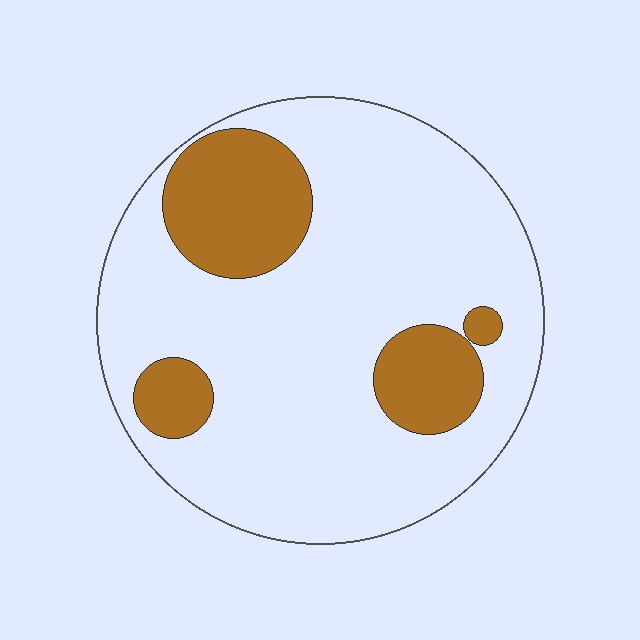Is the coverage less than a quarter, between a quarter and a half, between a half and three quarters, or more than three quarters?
Less than a quarter.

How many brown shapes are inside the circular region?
4.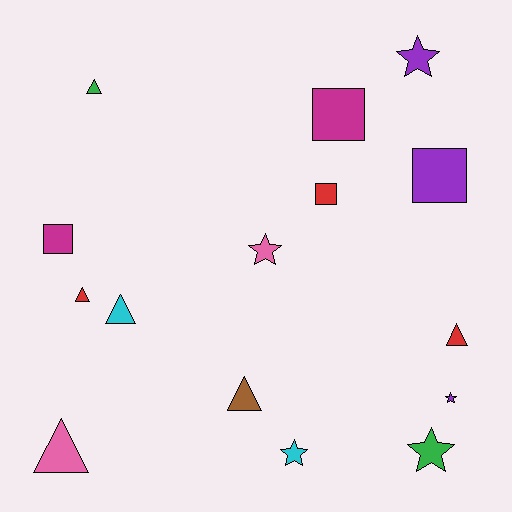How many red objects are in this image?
There are 3 red objects.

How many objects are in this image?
There are 15 objects.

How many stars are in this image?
There are 5 stars.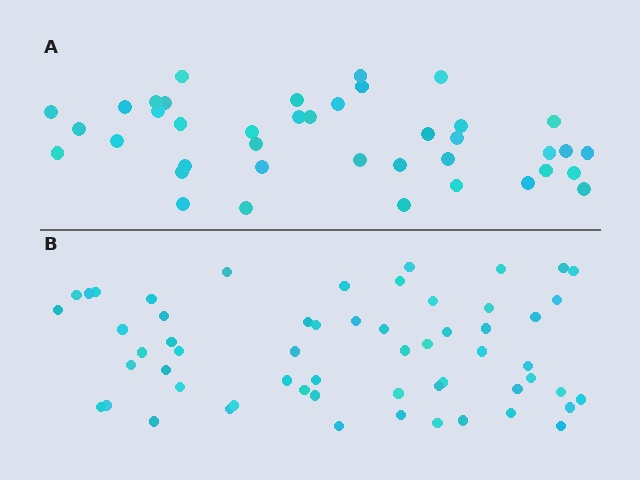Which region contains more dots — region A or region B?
Region B (the bottom region) has more dots.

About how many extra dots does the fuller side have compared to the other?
Region B has approximately 20 more dots than region A.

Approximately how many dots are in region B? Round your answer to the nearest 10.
About 60 dots. (The exact count is 58, which rounds to 60.)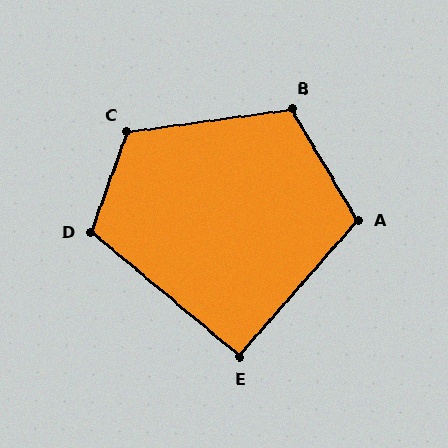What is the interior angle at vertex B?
Approximately 112 degrees (obtuse).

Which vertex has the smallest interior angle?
E, at approximately 91 degrees.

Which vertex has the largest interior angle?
C, at approximately 118 degrees.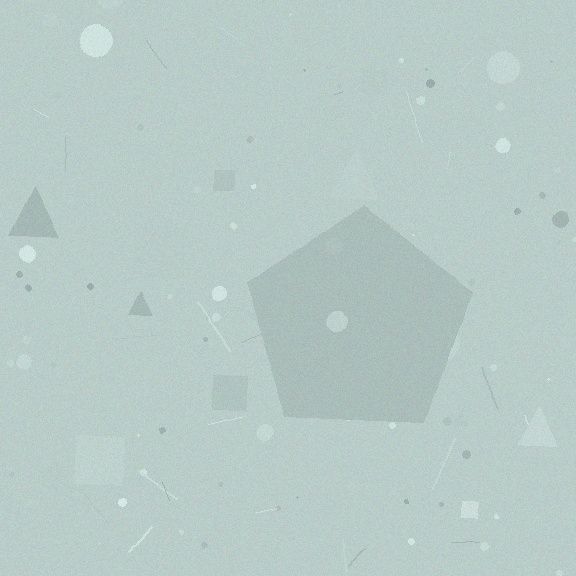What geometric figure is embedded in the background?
A pentagon is embedded in the background.